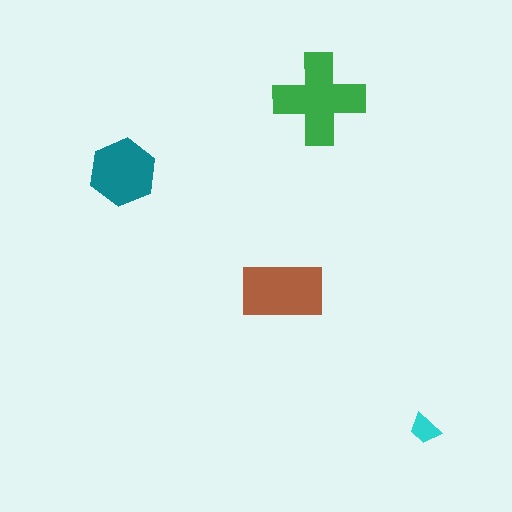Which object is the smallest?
The cyan trapezoid.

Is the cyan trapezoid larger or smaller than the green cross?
Smaller.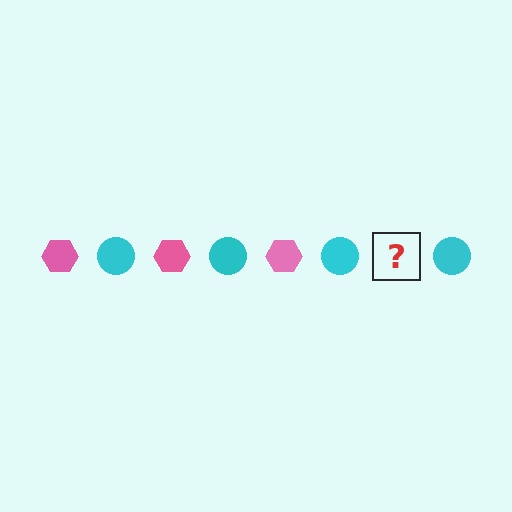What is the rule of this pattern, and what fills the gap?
The rule is that the pattern alternates between pink hexagon and cyan circle. The gap should be filled with a pink hexagon.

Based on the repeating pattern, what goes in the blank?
The blank should be a pink hexagon.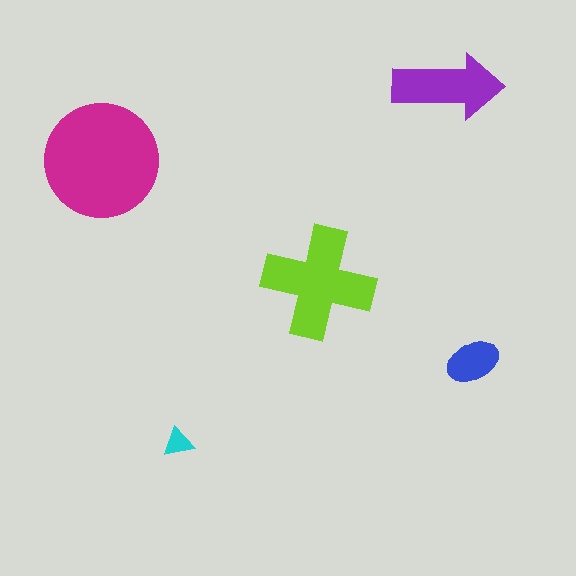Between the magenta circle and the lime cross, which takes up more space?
The magenta circle.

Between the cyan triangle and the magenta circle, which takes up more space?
The magenta circle.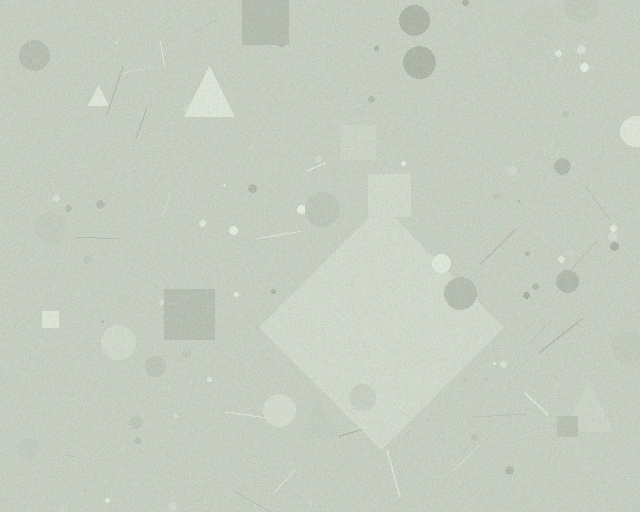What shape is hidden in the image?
A diamond is hidden in the image.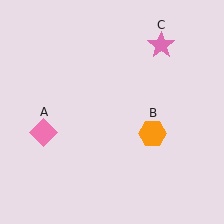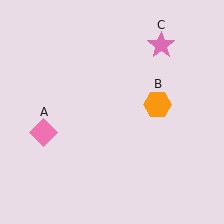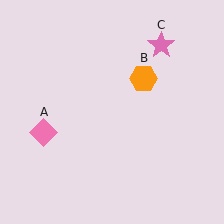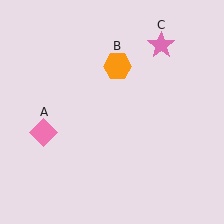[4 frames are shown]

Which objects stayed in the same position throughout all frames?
Pink diamond (object A) and pink star (object C) remained stationary.